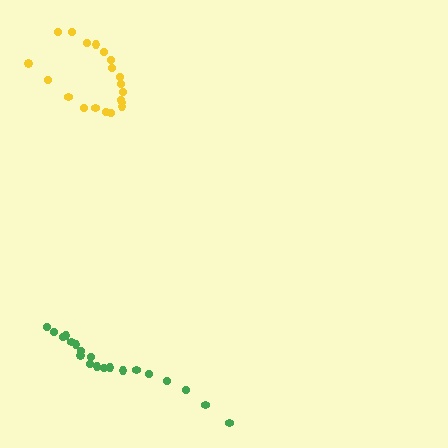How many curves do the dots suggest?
There are 2 distinct paths.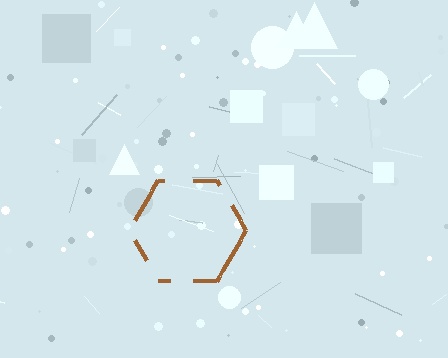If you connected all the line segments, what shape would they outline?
They would outline a hexagon.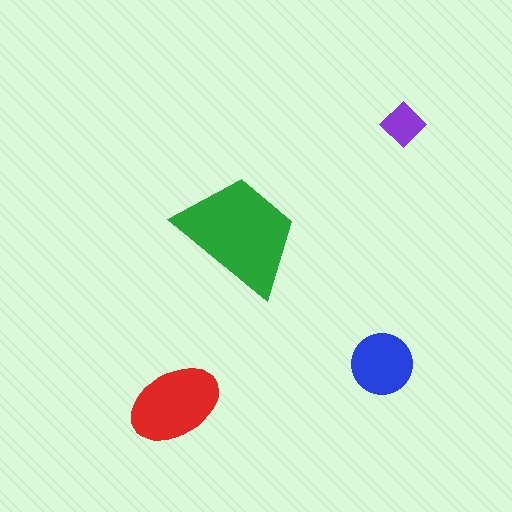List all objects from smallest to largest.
The purple diamond, the blue circle, the red ellipse, the green trapezoid.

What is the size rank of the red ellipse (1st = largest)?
2nd.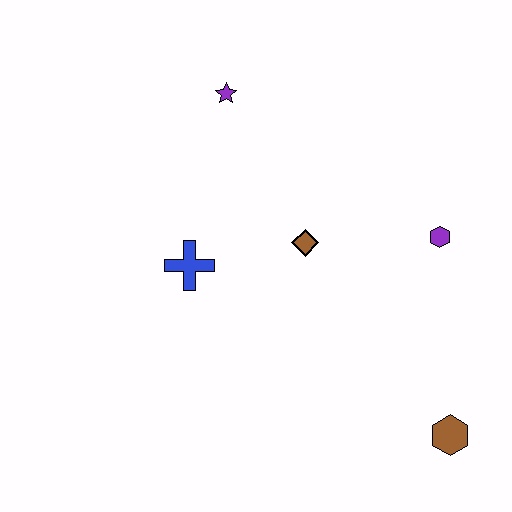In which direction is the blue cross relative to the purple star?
The blue cross is below the purple star.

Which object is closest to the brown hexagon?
The purple hexagon is closest to the brown hexagon.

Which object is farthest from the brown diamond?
The brown hexagon is farthest from the brown diamond.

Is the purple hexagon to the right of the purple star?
Yes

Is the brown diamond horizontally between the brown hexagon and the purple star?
Yes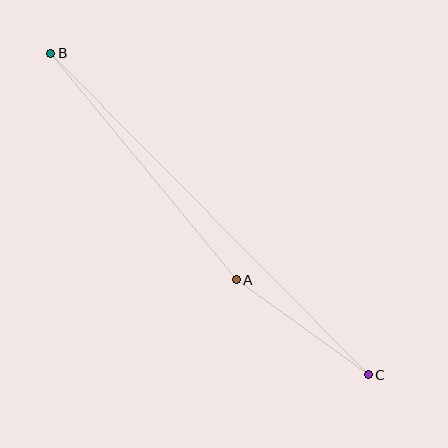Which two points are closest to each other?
Points A and C are closest to each other.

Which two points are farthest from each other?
Points B and C are farthest from each other.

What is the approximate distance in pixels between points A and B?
The distance between A and B is approximately 293 pixels.